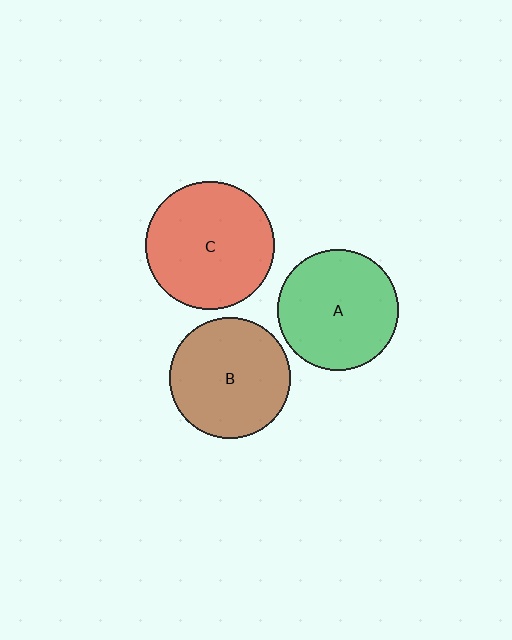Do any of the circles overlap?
No, none of the circles overlap.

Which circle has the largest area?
Circle C (red).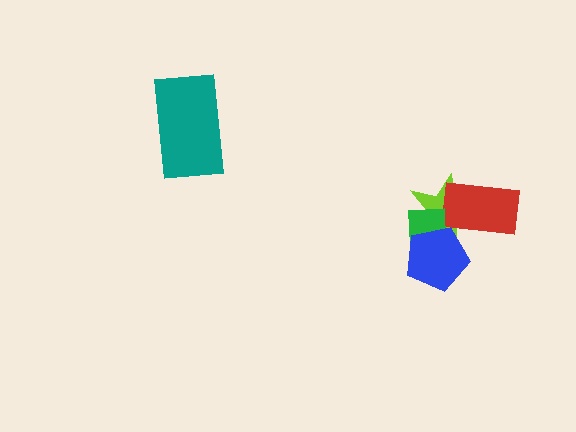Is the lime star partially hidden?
Yes, it is partially covered by another shape.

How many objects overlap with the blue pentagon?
2 objects overlap with the blue pentagon.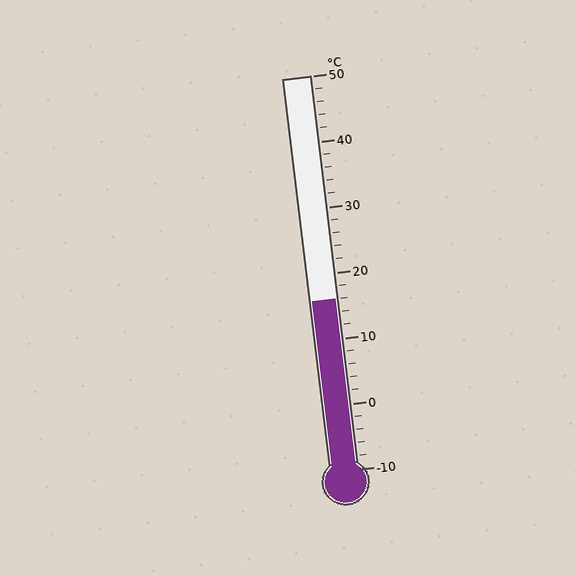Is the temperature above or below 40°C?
The temperature is below 40°C.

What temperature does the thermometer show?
The thermometer shows approximately 16°C.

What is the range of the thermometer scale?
The thermometer scale ranges from -10°C to 50°C.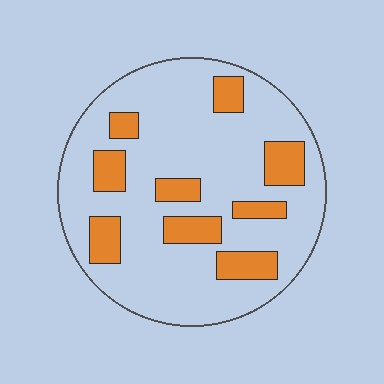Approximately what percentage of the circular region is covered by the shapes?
Approximately 20%.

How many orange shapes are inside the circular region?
9.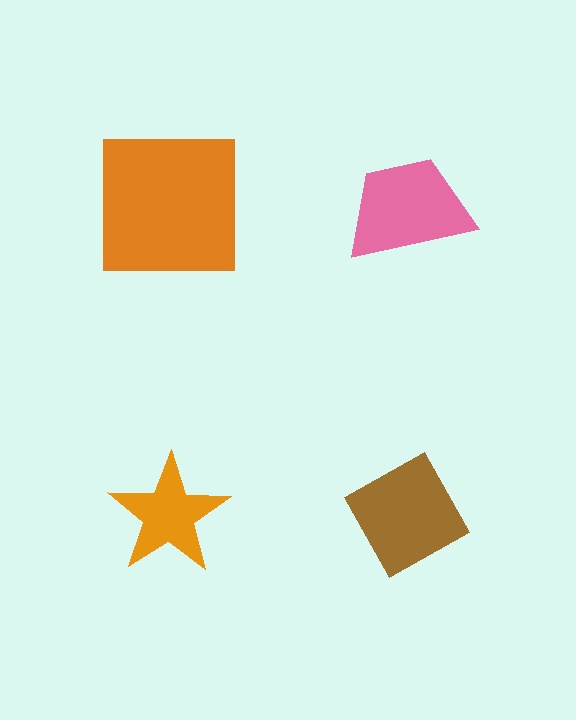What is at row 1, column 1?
An orange square.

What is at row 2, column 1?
An orange star.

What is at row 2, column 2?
A brown diamond.